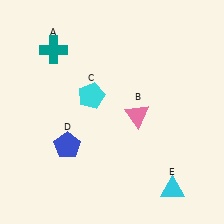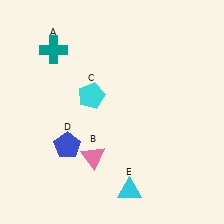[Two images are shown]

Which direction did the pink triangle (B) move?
The pink triangle (B) moved left.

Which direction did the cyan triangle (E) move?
The cyan triangle (E) moved left.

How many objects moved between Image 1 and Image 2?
2 objects moved between the two images.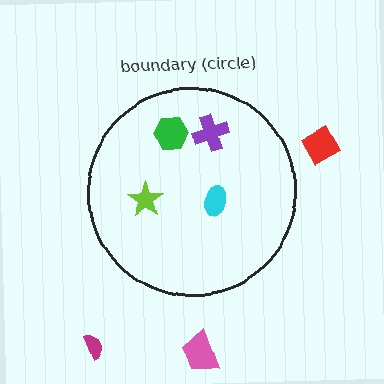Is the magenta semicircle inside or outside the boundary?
Outside.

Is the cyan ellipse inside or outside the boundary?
Inside.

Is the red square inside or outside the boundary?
Outside.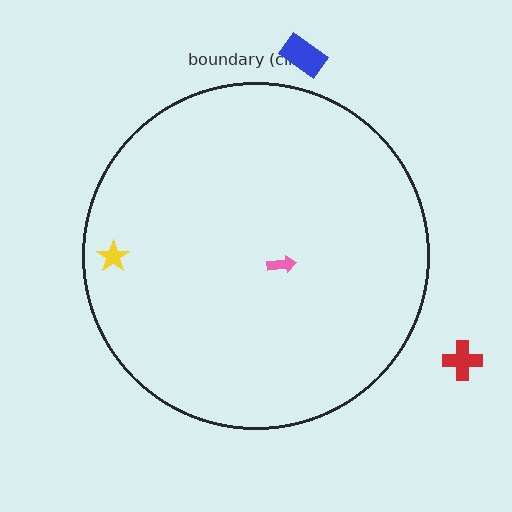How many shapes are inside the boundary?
2 inside, 2 outside.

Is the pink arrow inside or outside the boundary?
Inside.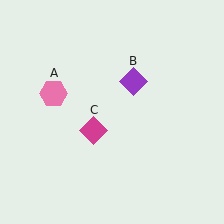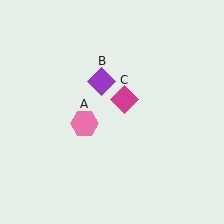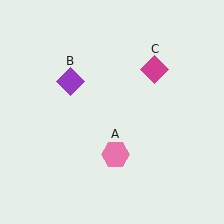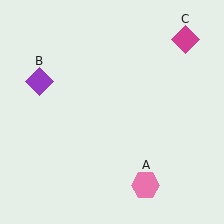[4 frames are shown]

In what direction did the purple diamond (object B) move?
The purple diamond (object B) moved left.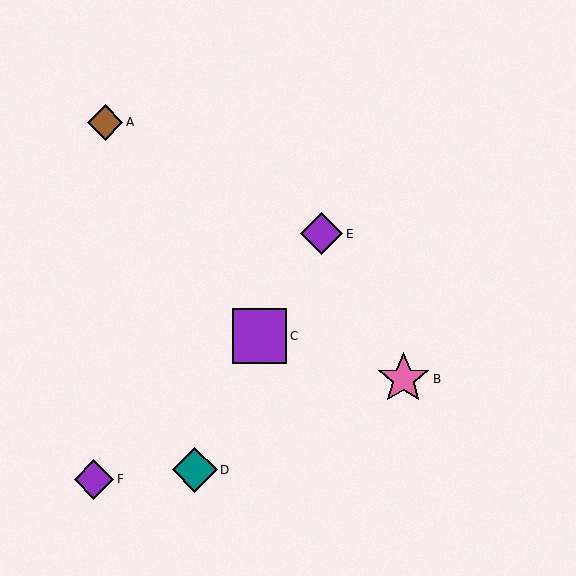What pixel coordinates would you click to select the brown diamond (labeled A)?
Click at (105, 122) to select the brown diamond A.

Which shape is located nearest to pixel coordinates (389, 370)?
The pink star (labeled B) at (403, 379) is nearest to that location.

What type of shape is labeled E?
Shape E is a purple diamond.